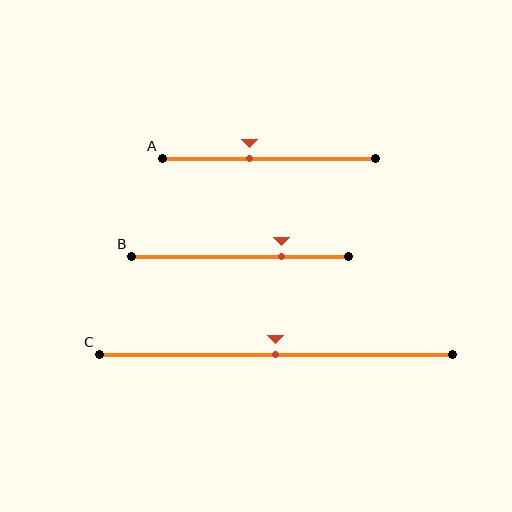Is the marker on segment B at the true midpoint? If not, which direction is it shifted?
No, the marker on segment B is shifted to the right by about 19% of the segment length.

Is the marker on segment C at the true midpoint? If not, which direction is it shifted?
Yes, the marker on segment C is at the true midpoint.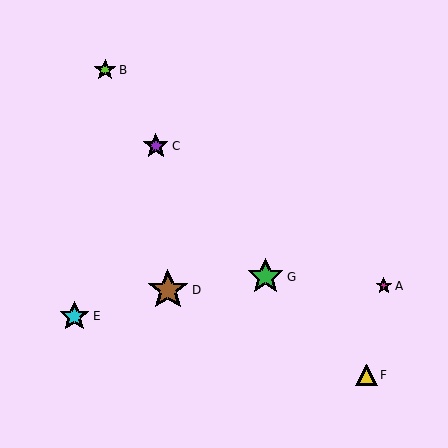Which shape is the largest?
The brown star (labeled D) is the largest.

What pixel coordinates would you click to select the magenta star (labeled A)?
Click at (384, 286) to select the magenta star A.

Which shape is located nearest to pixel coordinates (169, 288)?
The brown star (labeled D) at (168, 290) is nearest to that location.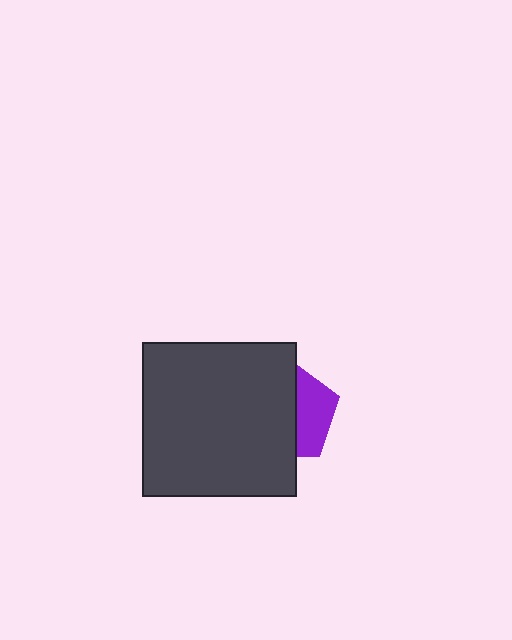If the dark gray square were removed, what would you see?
You would see the complete purple pentagon.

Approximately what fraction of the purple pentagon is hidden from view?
Roughly 63% of the purple pentagon is hidden behind the dark gray square.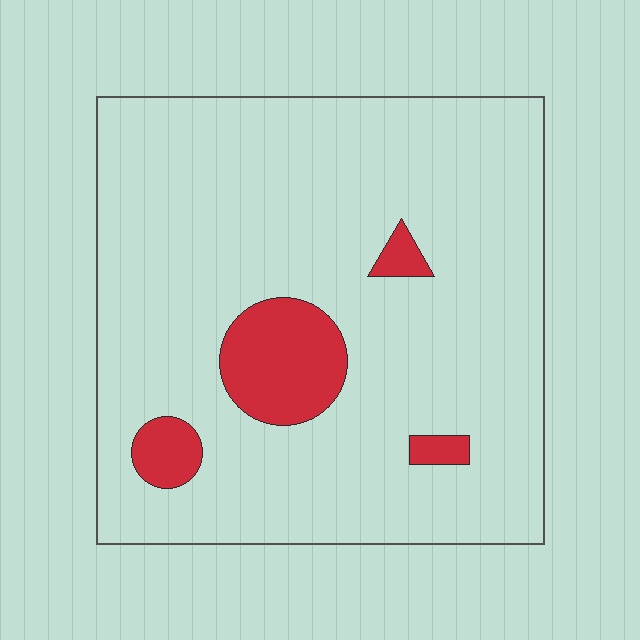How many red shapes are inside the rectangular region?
4.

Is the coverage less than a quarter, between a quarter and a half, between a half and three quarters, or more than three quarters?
Less than a quarter.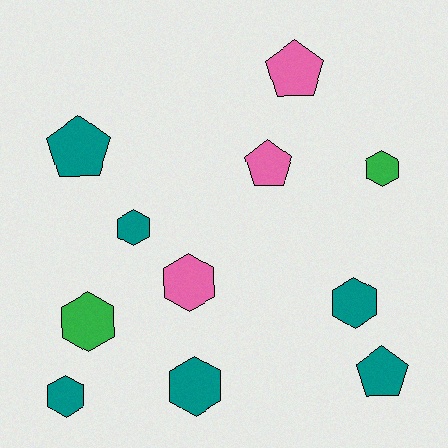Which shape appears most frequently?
Hexagon, with 7 objects.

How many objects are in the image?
There are 11 objects.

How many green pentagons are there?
There are no green pentagons.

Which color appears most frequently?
Teal, with 6 objects.